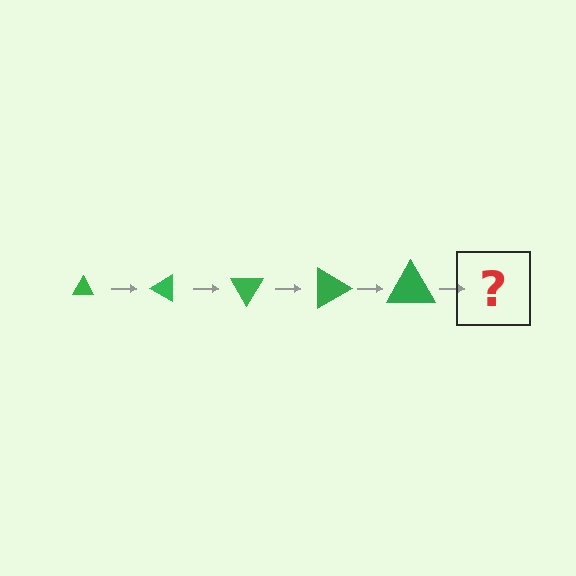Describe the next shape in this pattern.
It should be a triangle, larger than the previous one and rotated 150 degrees from the start.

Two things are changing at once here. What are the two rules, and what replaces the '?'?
The two rules are that the triangle grows larger each step and it rotates 30 degrees each step. The '?' should be a triangle, larger than the previous one and rotated 150 degrees from the start.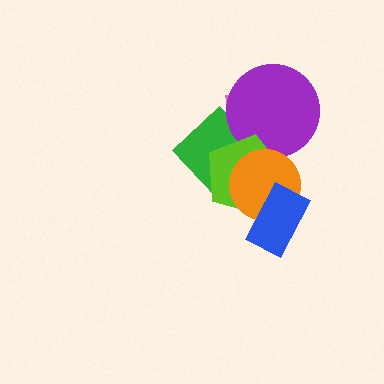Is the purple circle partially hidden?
Yes, it is partially covered by another shape.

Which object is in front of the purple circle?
The lime pentagon is in front of the purple circle.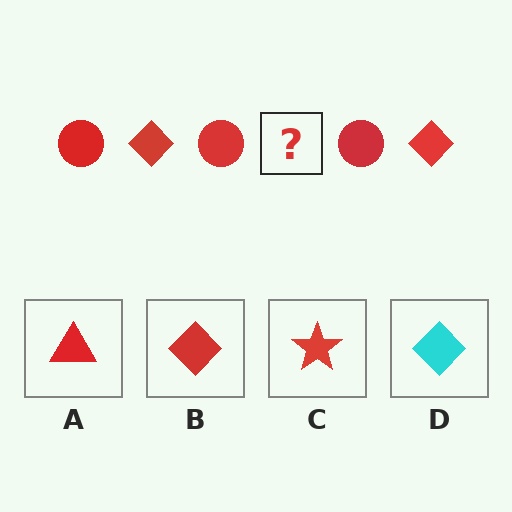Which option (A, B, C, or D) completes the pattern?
B.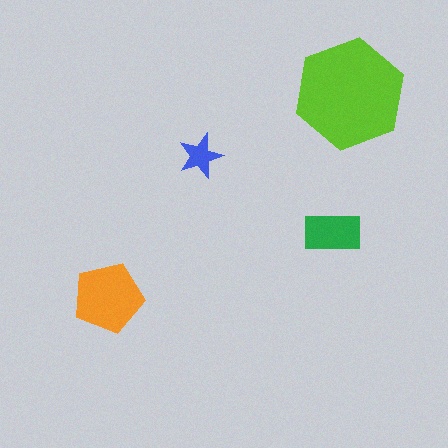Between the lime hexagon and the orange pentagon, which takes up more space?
The lime hexagon.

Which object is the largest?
The lime hexagon.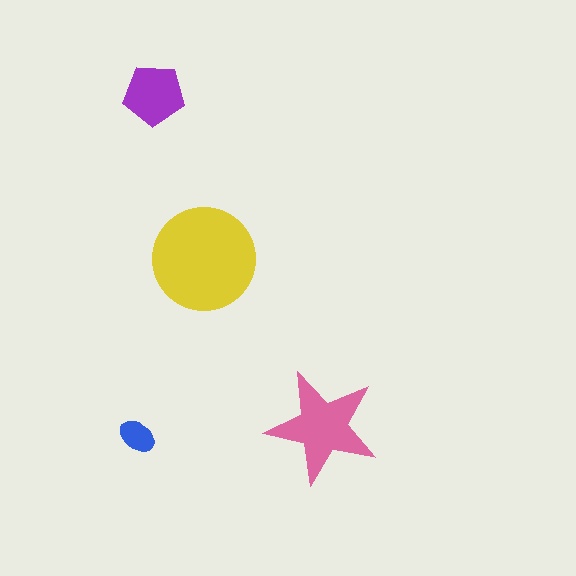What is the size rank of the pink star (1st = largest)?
2nd.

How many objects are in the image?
There are 4 objects in the image.